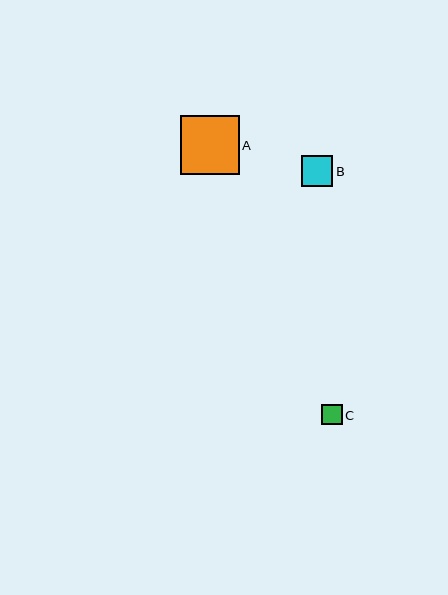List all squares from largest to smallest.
From largest to smallest: A, B, C.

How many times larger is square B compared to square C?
Square B is approximately 1.6 times the size of square C.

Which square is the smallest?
Square C is the smallest with a size of approximately 20 pixels.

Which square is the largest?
Square A is the largest with a size of approximately 59 pixels.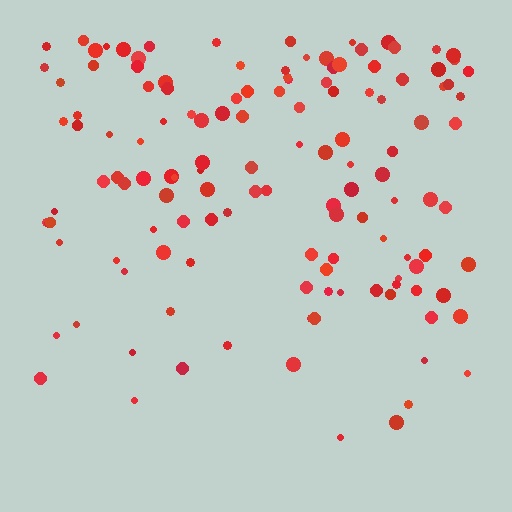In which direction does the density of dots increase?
From bottom to top, with the top side densest.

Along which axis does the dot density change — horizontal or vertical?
Vertical.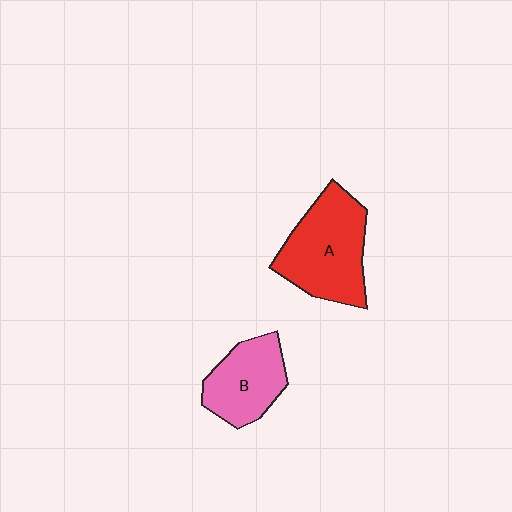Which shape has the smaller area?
Shape B (pink).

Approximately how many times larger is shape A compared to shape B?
Approximately 1.4 times.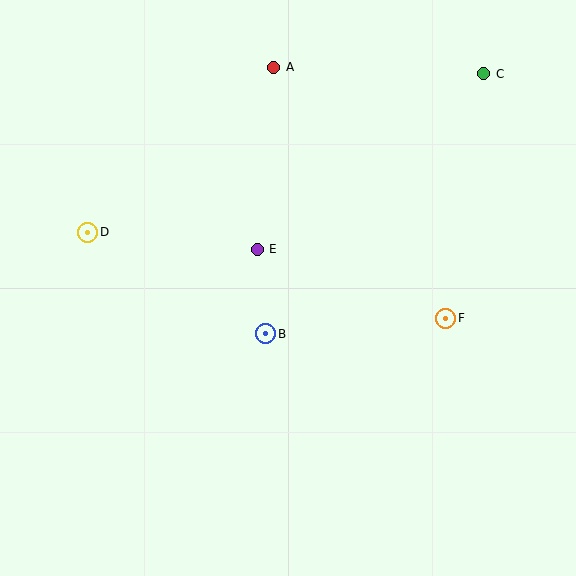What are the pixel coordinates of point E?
Point E is at (257, 249).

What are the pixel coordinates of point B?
Point B is at (266, 334).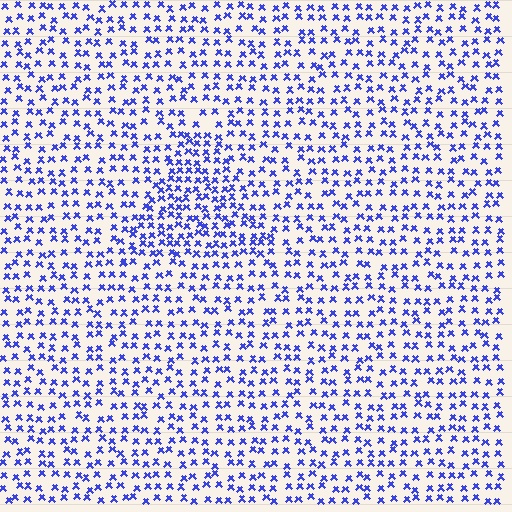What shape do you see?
I see a triangle.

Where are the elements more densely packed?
The elements are more densely packed inside the triangle boundary.